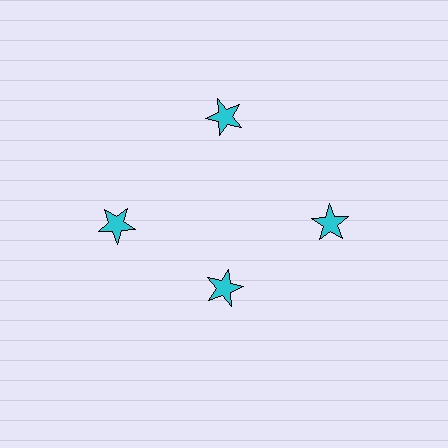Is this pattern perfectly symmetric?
No. The 4 cyan stars are arranged in a ring, but one element near the 6 o'clock position is pulled inward toward the center, breaking the 4-fold rotational symmetry.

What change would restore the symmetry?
The symmetry would be restored by moving it outward, back onto the ring so that all 4 stars sit at equal angles and equal distance from the center.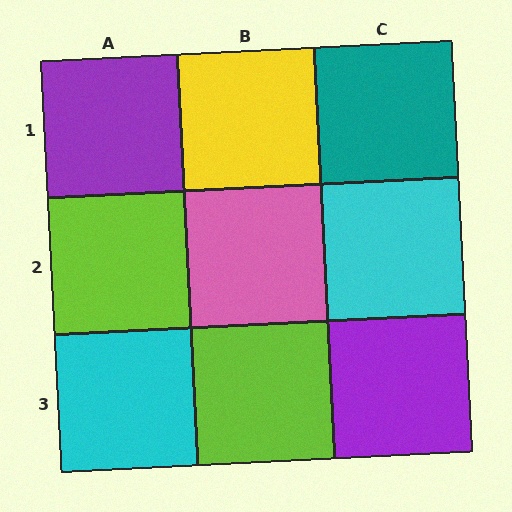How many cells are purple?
2 cells are purple.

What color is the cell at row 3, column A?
Cyan.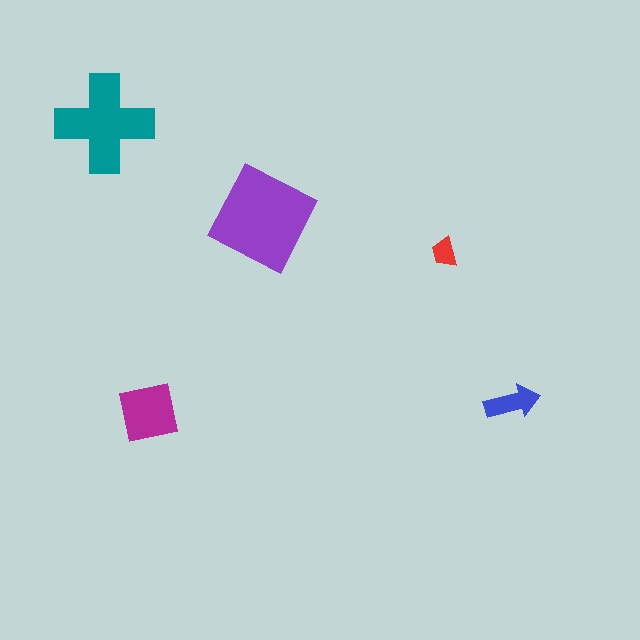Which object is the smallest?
The red trapezoid.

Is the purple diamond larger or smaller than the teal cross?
Larger.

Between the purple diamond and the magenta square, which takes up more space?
The purple diamond.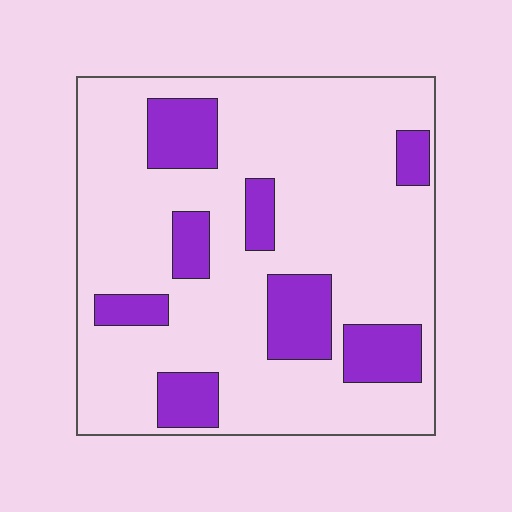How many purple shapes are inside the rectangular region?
8.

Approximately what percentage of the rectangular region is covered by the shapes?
Approximately 20%.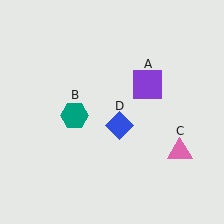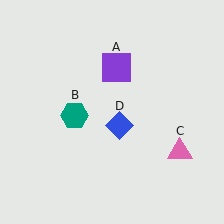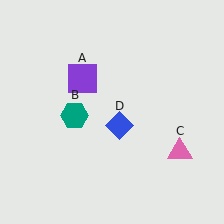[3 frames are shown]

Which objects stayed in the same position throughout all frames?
Teal hexagon (object B) and pink triangle (object C) and blue diamond (object D) remained stationary.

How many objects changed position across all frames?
1 object changed position: purple square (object A).